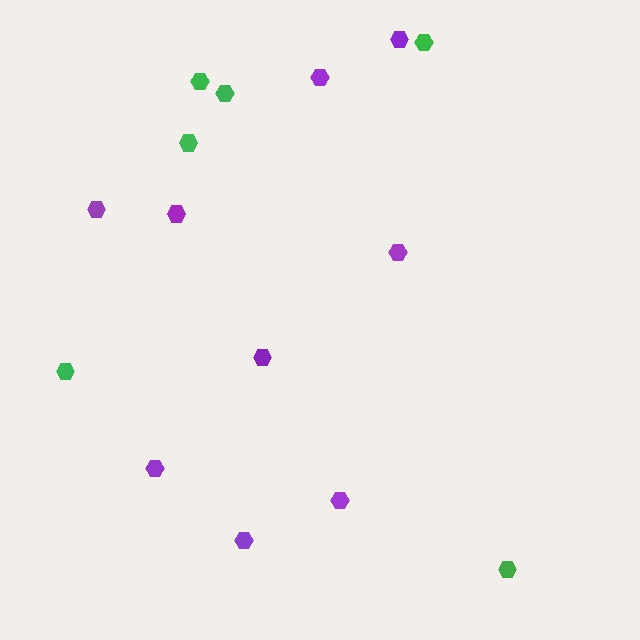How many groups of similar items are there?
There are 2 groups: one group of purple hexagons (9) and one group of green hexagons (6).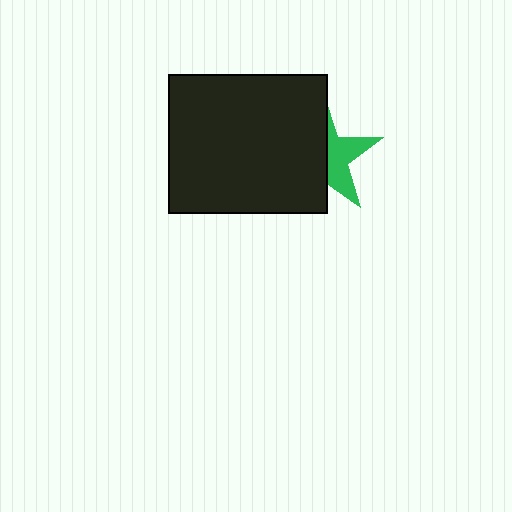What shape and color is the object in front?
The object in front is a black rectangle.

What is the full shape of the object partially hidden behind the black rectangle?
The partially hidden object is a green star.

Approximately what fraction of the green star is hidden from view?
Roughly 57% of the green star is hidden behind the black rectangle.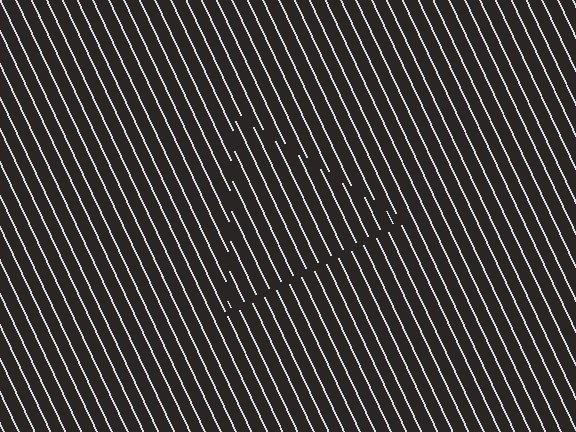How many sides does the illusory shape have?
3 sides — the line-ends trace a triangle.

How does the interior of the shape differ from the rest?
The interior of the shape contains the same grating, shifted by half a period — the contour is defined by the phase discontinuity where line-ends from the inner and outer gratings abut.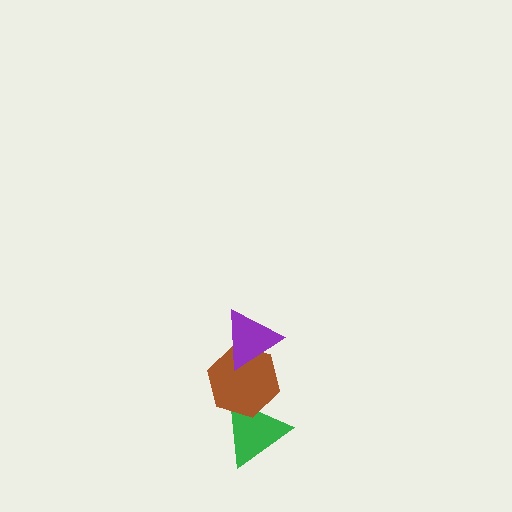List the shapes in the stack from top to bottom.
From top to bottom: the purple triangle, the brown hexagon, the green triangle.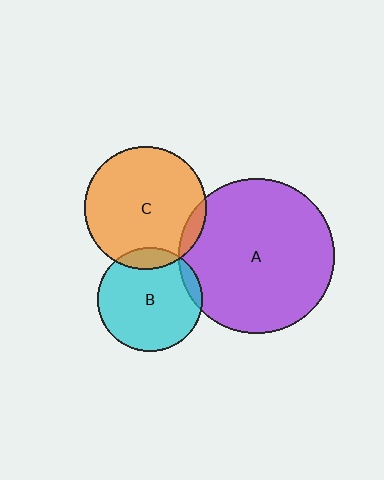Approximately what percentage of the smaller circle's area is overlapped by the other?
Approximately 5%.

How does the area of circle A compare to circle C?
Approximately 1.6 times.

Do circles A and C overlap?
Yes.